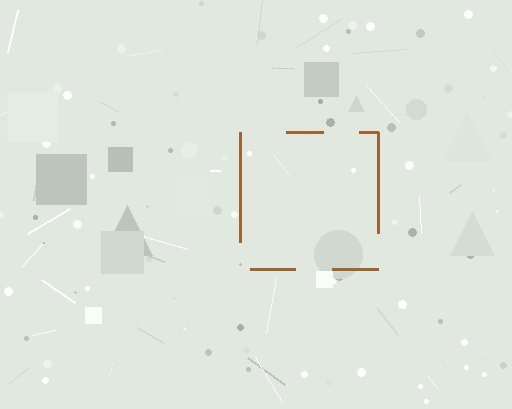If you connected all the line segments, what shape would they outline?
They would outline a square.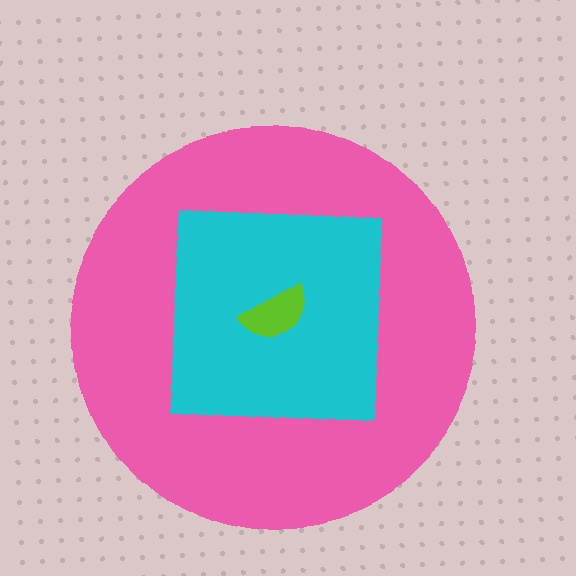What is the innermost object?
The lime semicircle.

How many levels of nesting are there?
3.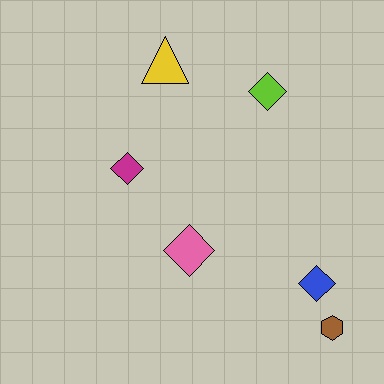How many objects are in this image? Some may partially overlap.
There are 6 objects.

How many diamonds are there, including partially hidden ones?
There are 4 diamonds.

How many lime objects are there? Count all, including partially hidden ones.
There is 1 lime object.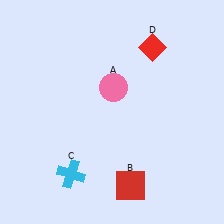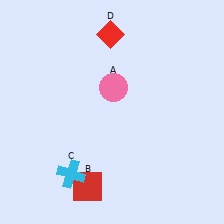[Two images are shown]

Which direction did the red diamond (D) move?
The red diamond (D) moved left.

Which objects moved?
The objects that moved are: the red square (B), the red diamond (D).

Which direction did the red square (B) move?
The red square (B) moved left.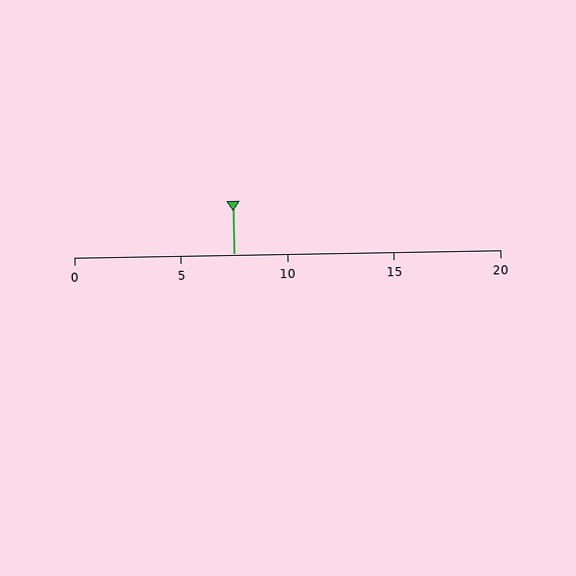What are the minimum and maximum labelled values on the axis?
The axis runs from 0 to 20.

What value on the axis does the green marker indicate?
The marker indicates approximately 7.5.